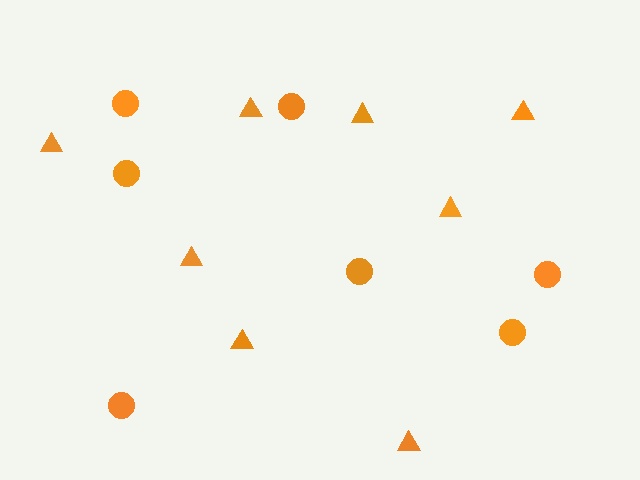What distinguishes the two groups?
There are 2 groups: one group of circles (7) and one group of triangles (8).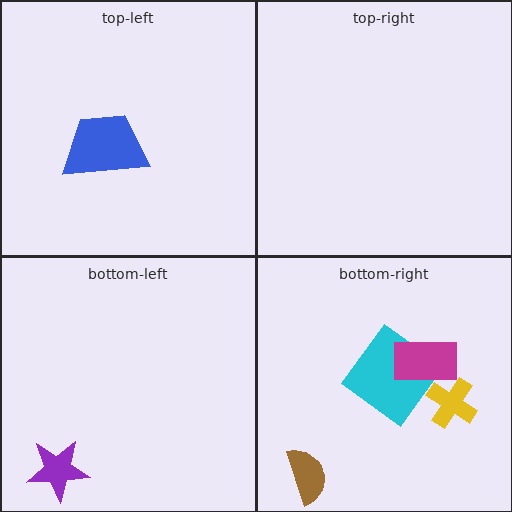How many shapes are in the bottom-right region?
4.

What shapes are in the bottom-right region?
The cyan diamond, the yellow cross, the magenta rectangle, the brown semicircle.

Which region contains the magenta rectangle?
The bottom-right region.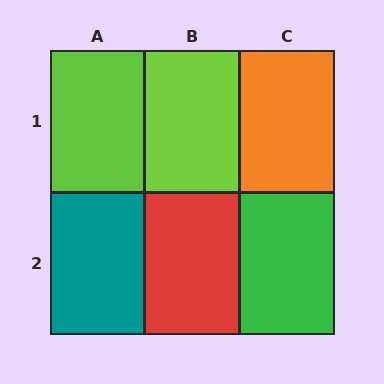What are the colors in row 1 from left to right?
Lime, lime, orange.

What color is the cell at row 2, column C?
Green.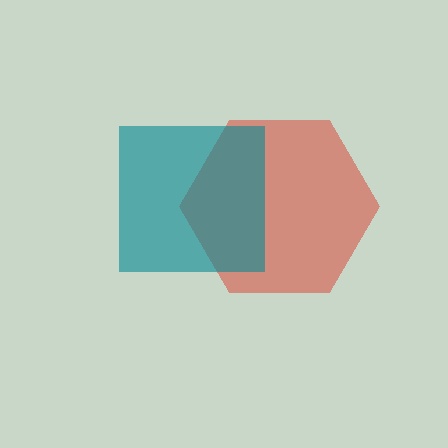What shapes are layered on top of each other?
The layered shapes are: a red hexagon, a teal square.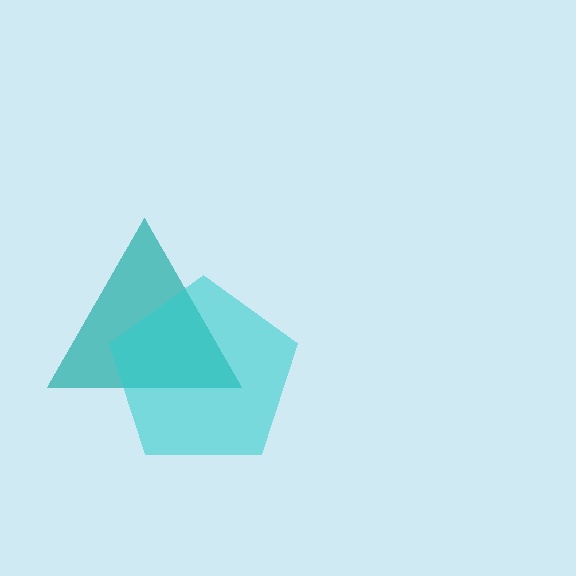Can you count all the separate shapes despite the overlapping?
Yes, there are 2 separate shapes.